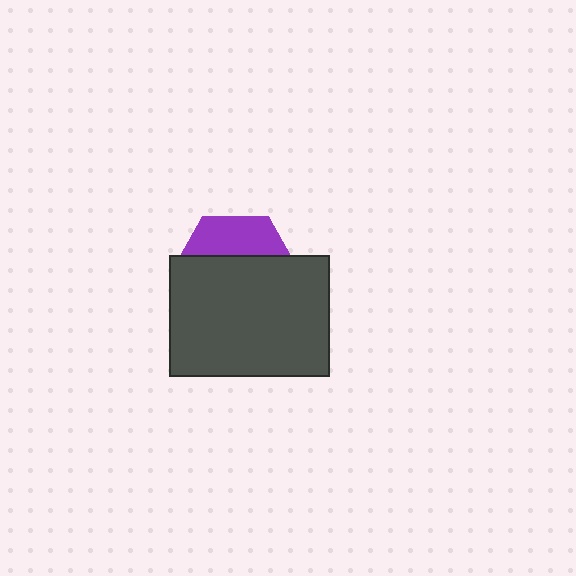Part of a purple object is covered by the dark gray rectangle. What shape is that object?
It is a hexagon.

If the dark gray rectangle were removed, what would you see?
You would see the complete purple hexagon.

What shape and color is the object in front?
The object in front is a dark gray rectangle.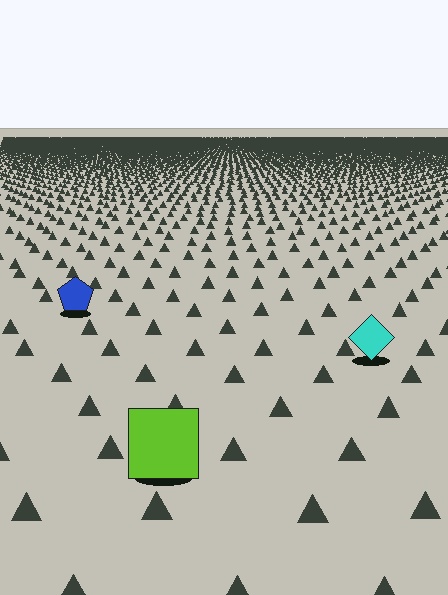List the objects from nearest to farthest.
From nearest to farthest: the lime square, the cyan diamond, the blue pentagon.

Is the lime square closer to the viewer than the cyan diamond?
Yes. The lime square is closer — you can tell from the texture gradient: the ground texture is coarser near it.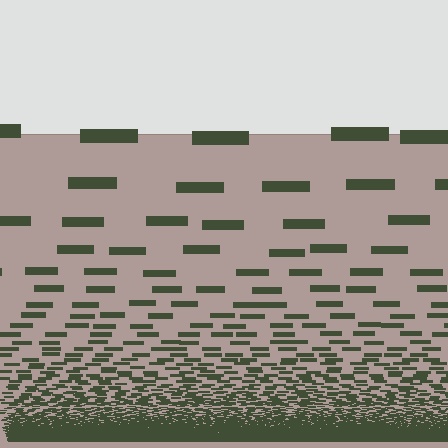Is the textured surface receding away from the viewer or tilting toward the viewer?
The surface appears to tilt toward the viewer. Texture elements get larger and sparser toward the top.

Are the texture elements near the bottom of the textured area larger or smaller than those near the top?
Smaller. The gradient is inverted — elements near the bottom are smaller and denser.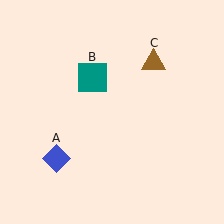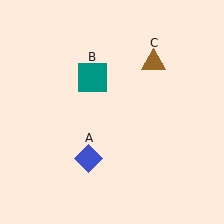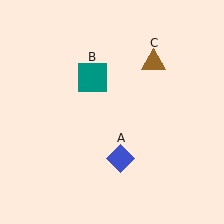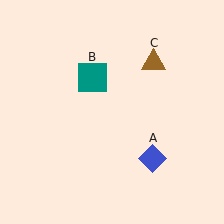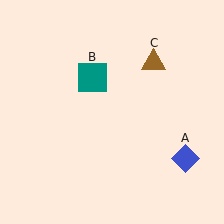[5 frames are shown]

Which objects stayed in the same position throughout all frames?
Teal square (object B) and brown triangle (object C) remained stationary.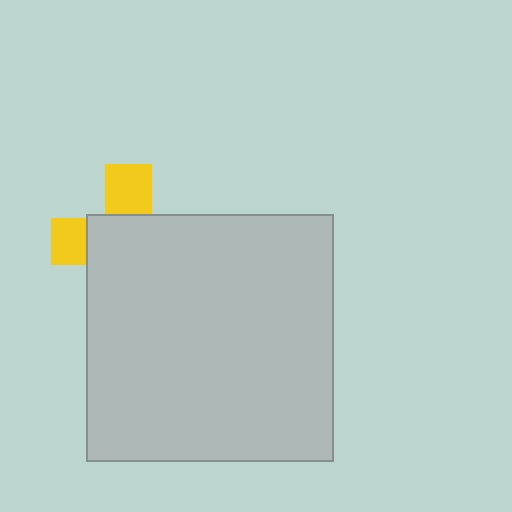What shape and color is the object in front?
The object in front is a light gray square.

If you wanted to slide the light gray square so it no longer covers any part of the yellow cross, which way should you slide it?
Slide it toward the lower-right — that is the most direct way to separate the two shapes.